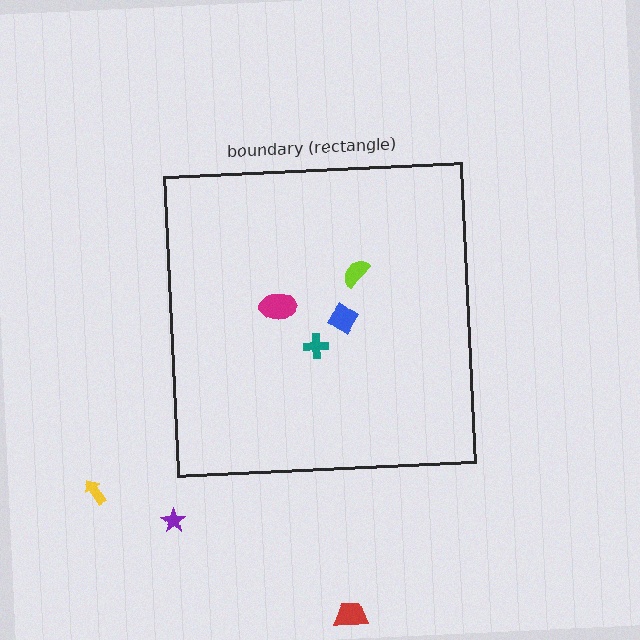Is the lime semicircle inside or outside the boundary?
Inside.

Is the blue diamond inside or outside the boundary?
Inside.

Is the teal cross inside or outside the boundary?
Inside.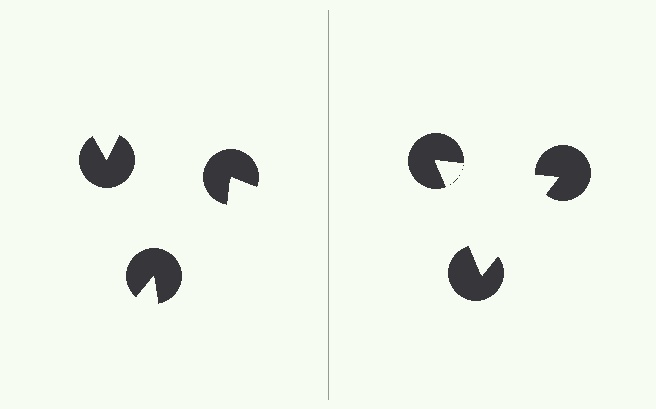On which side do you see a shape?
An illusory triangle appears on the right side. On the left side the wedge cuts are rotated, so no coherent shape forms.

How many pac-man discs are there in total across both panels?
6 — 3 on each side.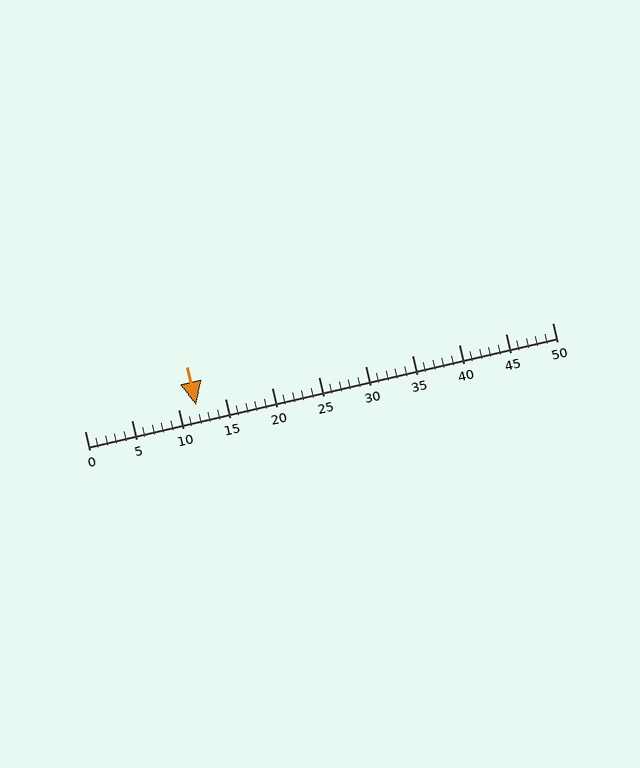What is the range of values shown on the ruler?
The ruler shows values from 0 to 50.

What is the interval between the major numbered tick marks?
The major tick marks are spaced 5 units apart.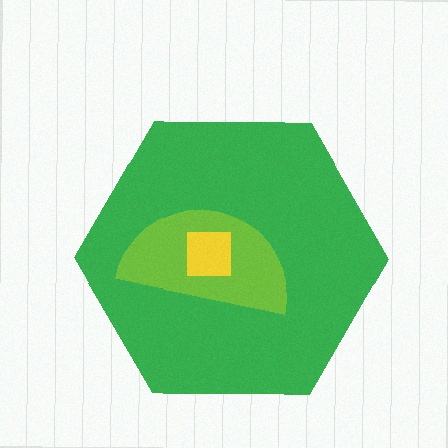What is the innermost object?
The yellow square.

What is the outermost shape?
The green hexagon.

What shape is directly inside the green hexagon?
The lime semicircle.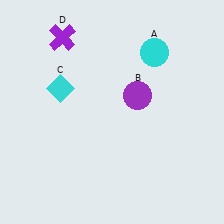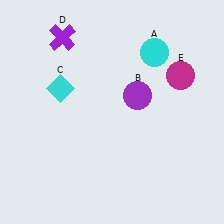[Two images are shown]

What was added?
A magenta circle (E) was added in Image 2.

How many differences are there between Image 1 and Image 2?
There is 1 difference between the two images.